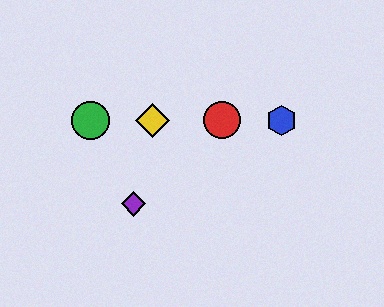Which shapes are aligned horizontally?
The red circle, the blue hexagon, the green circle, the yellow diamond are aligned horizontally.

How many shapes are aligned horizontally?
4 shapes (the red circle, the blue hexagon, the green circle, the yellow diamond) are aligned horizontally.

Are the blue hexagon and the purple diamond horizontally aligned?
No, the blue hexagon is at y≈120 and the purple diamond is at y≈204.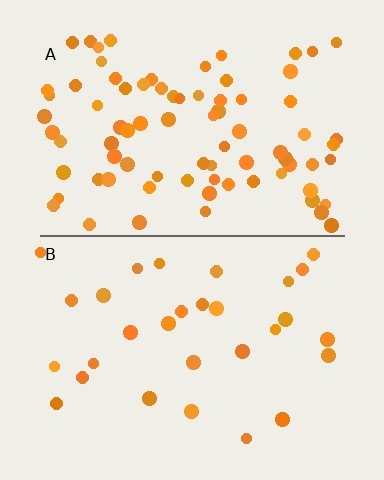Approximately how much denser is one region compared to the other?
Approximately 2.7× — region A over region B.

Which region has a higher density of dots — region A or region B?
A (the top).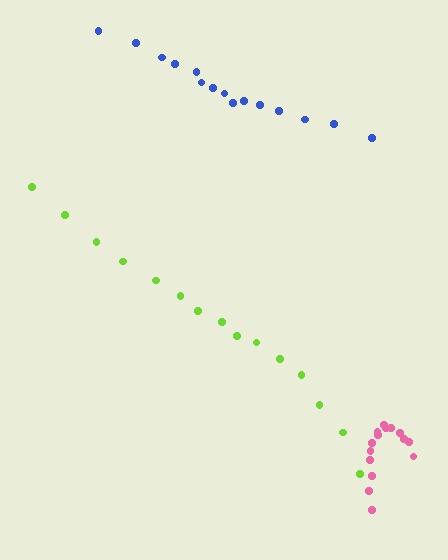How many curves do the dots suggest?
There are 3 distinct paths.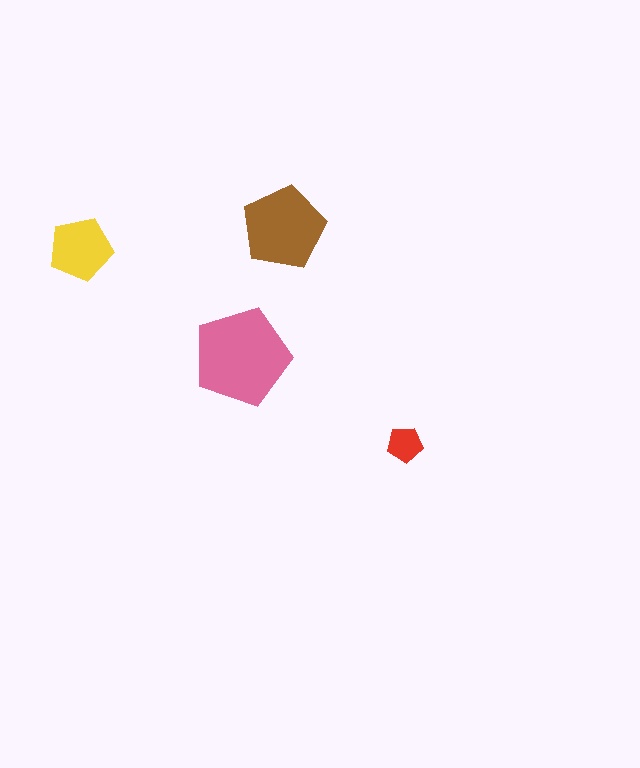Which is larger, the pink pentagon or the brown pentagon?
The pink one.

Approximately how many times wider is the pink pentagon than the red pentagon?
About 2.5 times wider.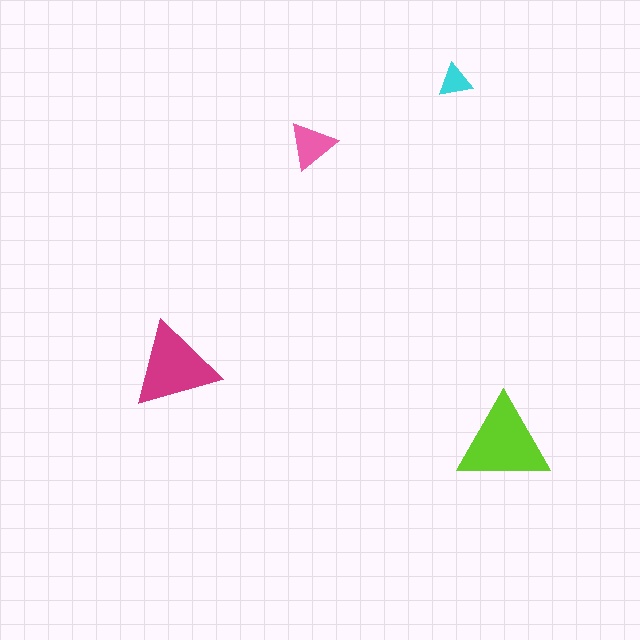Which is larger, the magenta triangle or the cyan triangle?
The magenta one.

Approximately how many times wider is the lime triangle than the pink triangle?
About 2 times wider.